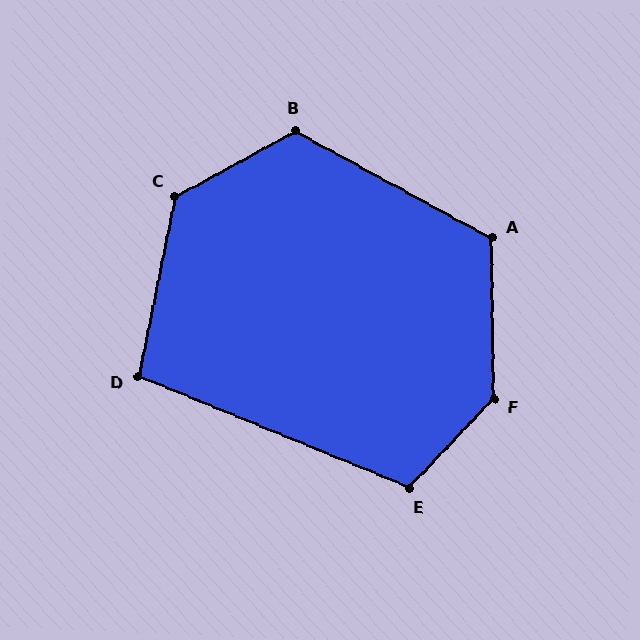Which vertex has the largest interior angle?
F, at approximately 136 degrees.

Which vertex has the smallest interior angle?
D, at approximately 101 degrees.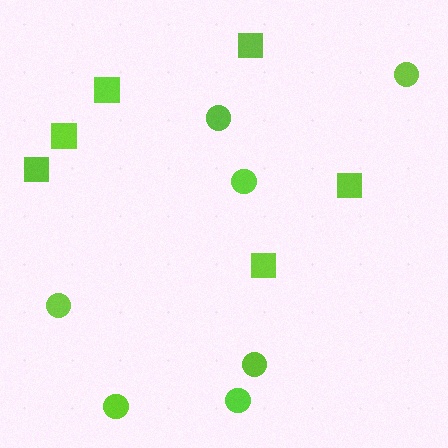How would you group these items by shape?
There are 2 groups: one group of circles (7) and one group of squares (6).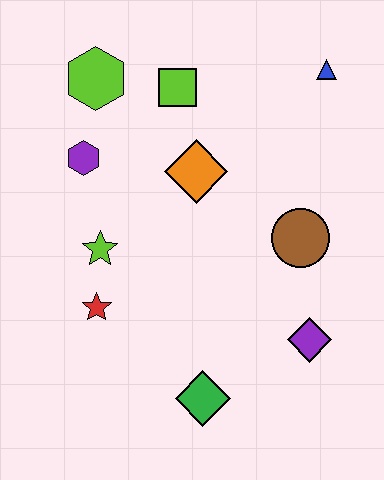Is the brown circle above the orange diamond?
No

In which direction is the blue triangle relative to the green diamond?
The blue triangle is above the green diamond.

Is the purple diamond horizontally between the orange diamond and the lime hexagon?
No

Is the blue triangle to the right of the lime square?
Yes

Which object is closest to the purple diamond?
The brown circle is closest to the purple diamond.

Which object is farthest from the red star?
The blue triangle is farthest from the red star.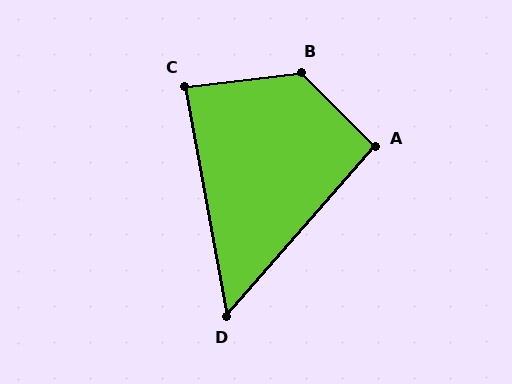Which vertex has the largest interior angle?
B, at approximately 128 degrees.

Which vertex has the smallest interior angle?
D, at approximately 52 degrees.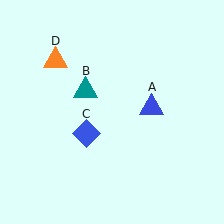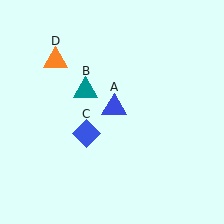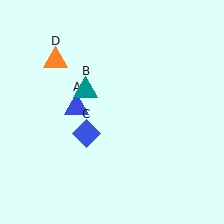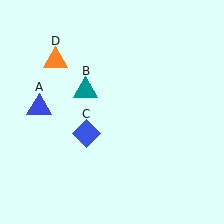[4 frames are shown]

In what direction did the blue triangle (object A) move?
The blue triangle (object A) moved left.